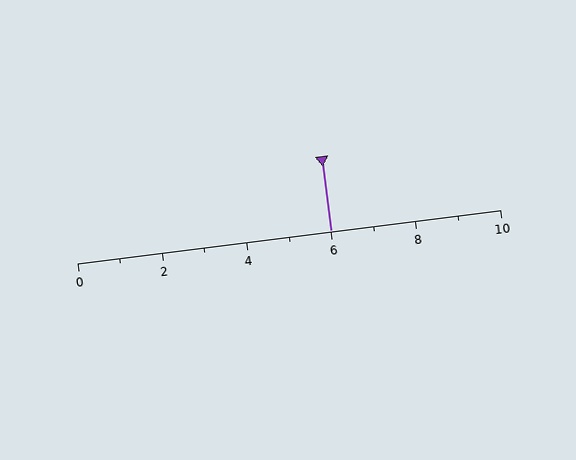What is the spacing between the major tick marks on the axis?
The major ticks are spaced 2 apart.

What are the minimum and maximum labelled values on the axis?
The axis runs from 0 to 10.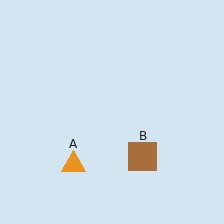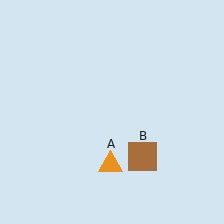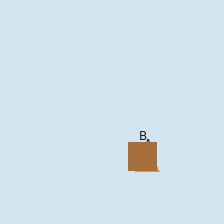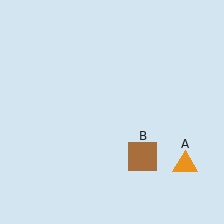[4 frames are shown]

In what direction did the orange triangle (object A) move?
The orange triangle (object A) moved right.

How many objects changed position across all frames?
1 object changed position: orange triangle (object A).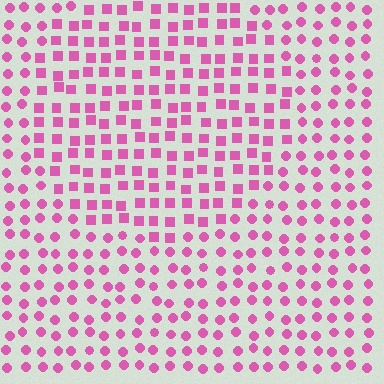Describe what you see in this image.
The image is filled with small pink elements arranged in a uniform grid. A circle-shaped region contains squares, while the surrounding area contains circles. The boundary is defined purely by the change in element shape.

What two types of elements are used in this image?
The image uses squares inside the circle region and circles outside it.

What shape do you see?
I see a circle.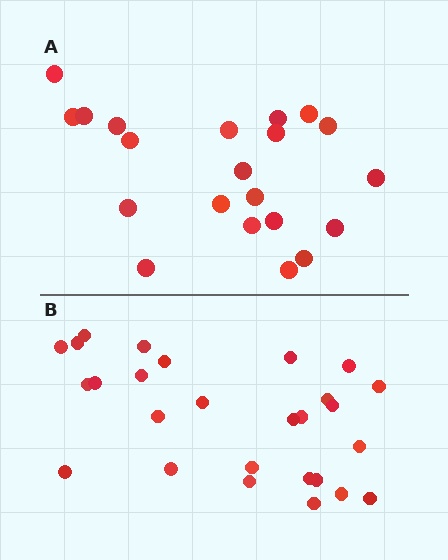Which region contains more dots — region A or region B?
Region B (the bottom region) has more dots.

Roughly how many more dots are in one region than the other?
Region B has about 6 more dots than region A.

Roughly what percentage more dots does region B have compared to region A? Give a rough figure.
About 30% more.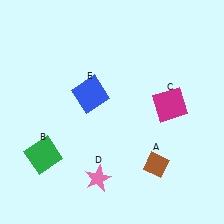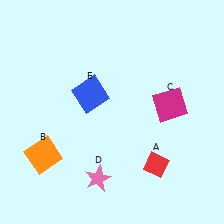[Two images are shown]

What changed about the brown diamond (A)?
In Image 1, A is brown. In Image 2, it changed to red.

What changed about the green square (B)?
In Image 1, B is green. In Image 2, it changed to orange.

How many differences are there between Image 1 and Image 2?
There are 2 differences between the two images.